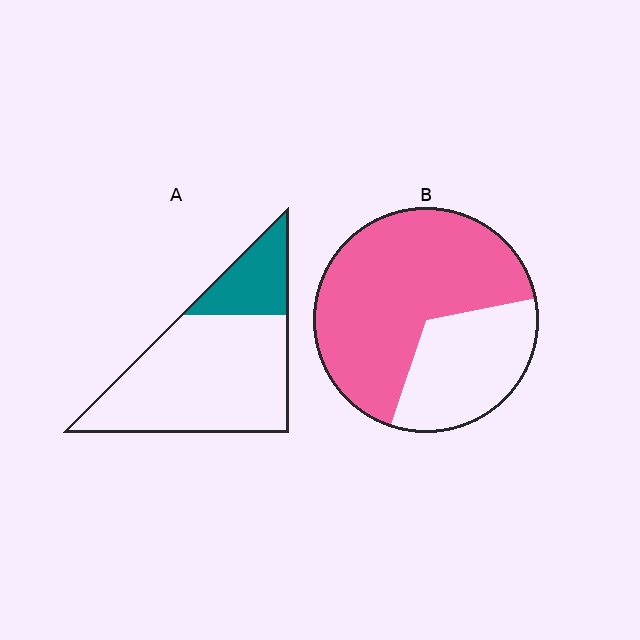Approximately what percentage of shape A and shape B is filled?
A is approximately 25% and B is approximately 65%.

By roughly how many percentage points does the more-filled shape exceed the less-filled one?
By roughly 45 percentage points (B over A).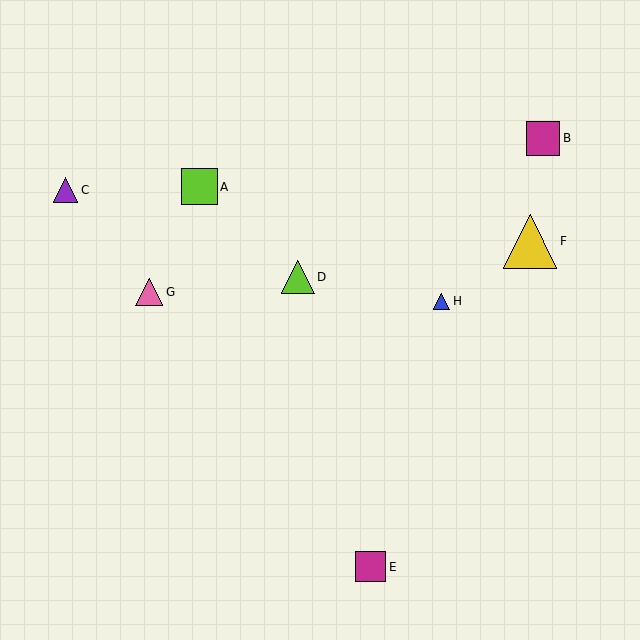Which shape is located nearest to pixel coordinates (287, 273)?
The lime triangle (labeled D) at (298, 277) is nearest to that location.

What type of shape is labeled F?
Shape F is a yellow triangle.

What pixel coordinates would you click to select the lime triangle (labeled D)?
Click at (298, 277) to select the lime triangle D.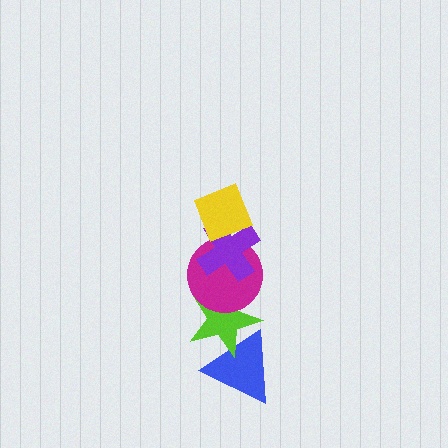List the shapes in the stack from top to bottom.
From top to bottom: the yellow diamond, the purple cross, the magenta circle, the lime star, the blue triangle.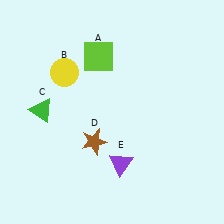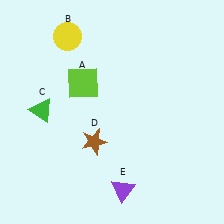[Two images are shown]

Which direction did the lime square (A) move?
The lime square (A) moved down.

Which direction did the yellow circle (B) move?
The yellow circle (B) moved up.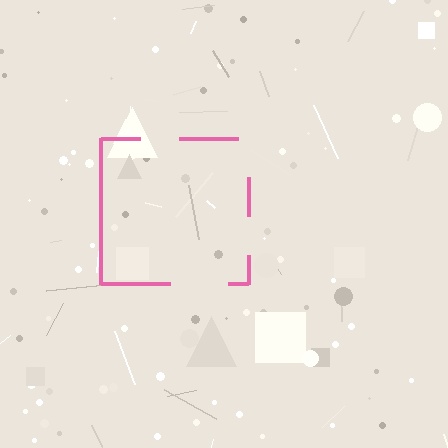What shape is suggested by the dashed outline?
The dashed outline suggests a square.